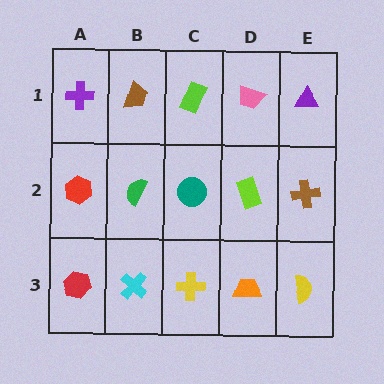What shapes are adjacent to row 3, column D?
A lime rectangle (row 2, column D), a yellow cross (row 3, column C), a yellow semicircle (row 3, column E).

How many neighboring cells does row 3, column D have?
3.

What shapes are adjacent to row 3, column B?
A green semicircle (row 2, column B), a red hexagon (row 3, column A), a yellow cross (row 3, column C).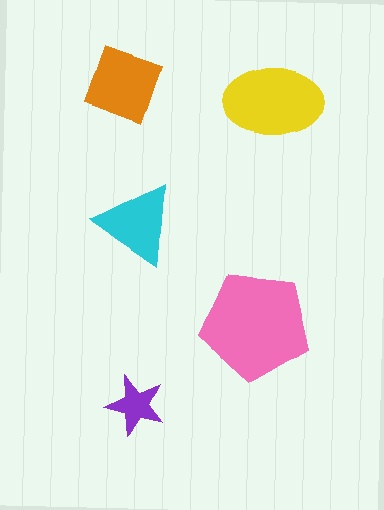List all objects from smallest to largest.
The purple star, the cyan triangle, the orange diamond, the yellow ellipse, the pink pentagon.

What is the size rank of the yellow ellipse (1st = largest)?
2nd.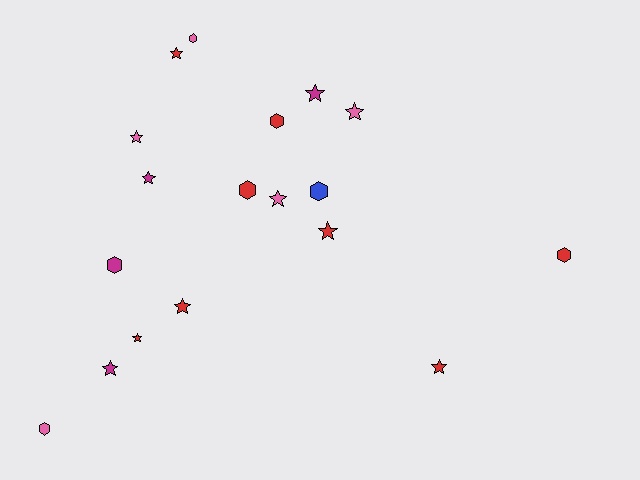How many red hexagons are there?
There are 3 red hexagons.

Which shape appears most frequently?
Star, with 11 objects.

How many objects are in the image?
There are 18 objects.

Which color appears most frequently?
Red, with 8 objects.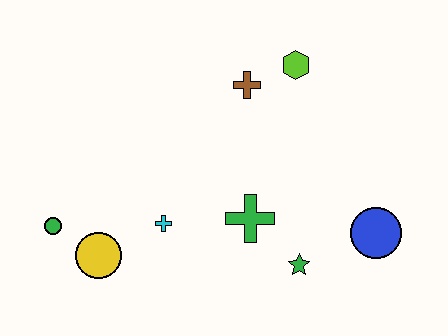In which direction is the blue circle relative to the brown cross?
The blue circle is below the brown cross.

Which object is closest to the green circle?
The yellow circle is closest to the green circle.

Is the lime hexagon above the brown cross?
Yes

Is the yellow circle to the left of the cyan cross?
Yes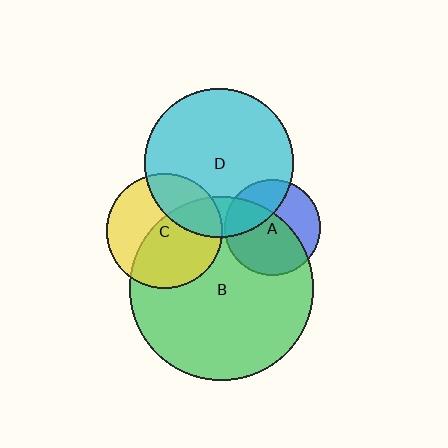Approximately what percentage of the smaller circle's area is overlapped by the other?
Approximately 30%.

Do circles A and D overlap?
Yes.